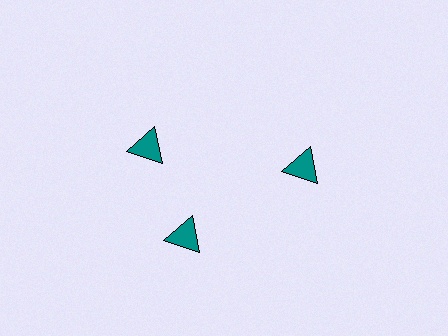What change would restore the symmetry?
The symmetry would be restored by rotating it back into even spacing with its neighbors so that all 3 triangles sit at equal angles and equal distance from the center.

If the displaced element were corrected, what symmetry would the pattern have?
It would have 3-fold rotational symmetry — the pattern would map onto itself every 120 degrees.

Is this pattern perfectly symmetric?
No. The 3 teal triangles are arranged in a ring, but one element near the 11 o'clock position is rotated out of alignment along the ring, breaking the 3-fold rotational symmetry.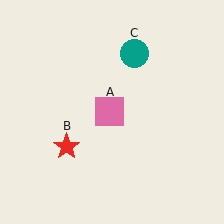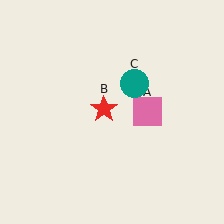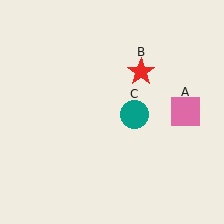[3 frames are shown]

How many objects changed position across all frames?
3 objects changed position: pink square (object A), red star (object B), teal circle (object C).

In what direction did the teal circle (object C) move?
The teal circle (object C) moved down.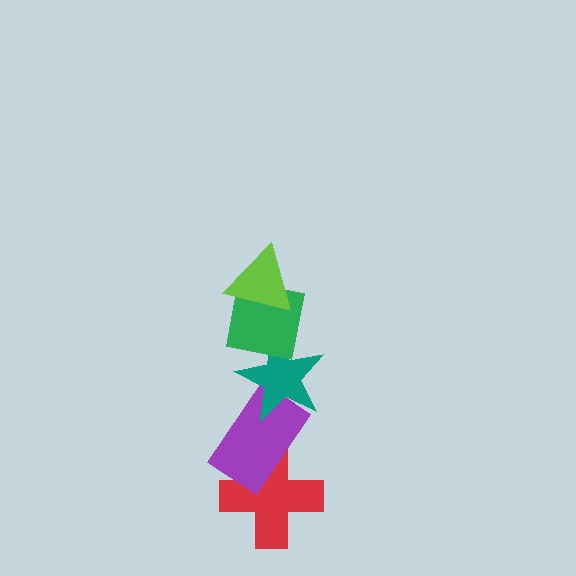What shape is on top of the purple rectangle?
The teal star is on top of the purple rectangle.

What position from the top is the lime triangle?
The lime triangle is 1st from the top.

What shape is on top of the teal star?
The green square is on top of the teal star.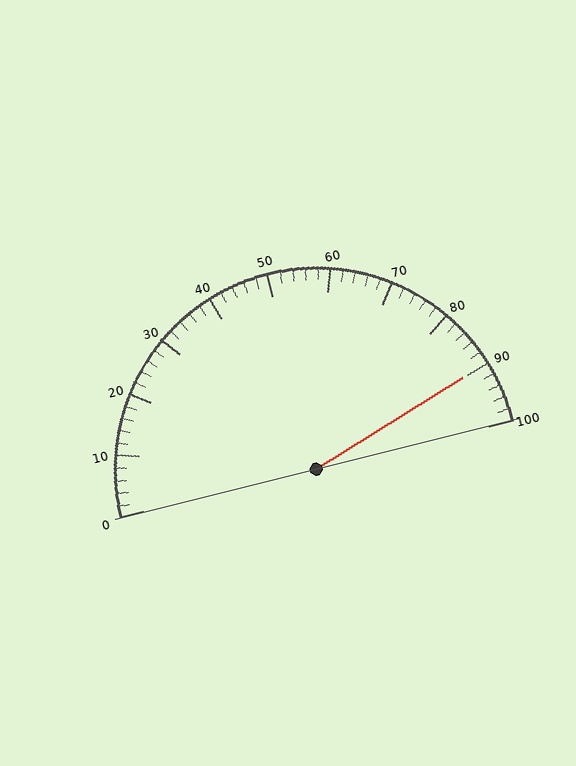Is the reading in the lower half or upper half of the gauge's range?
The reading is in the upper half of the range (0 to 100).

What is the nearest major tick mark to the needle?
The nearest major tick mark is 90.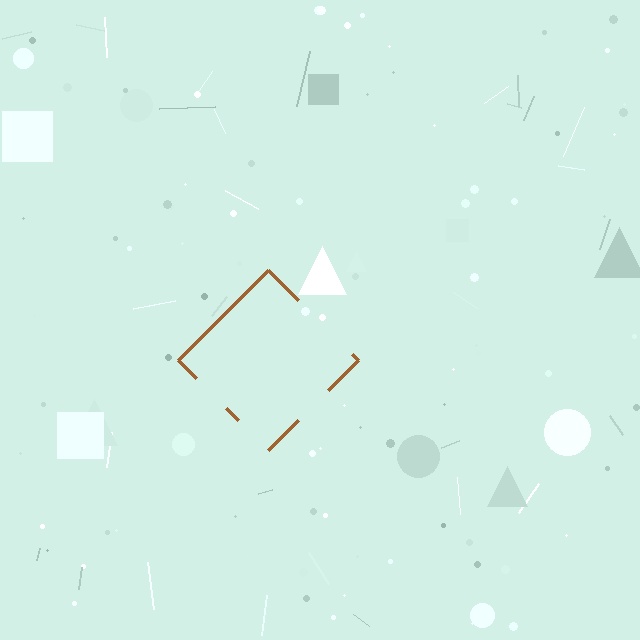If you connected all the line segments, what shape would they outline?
They would outline a diamond.